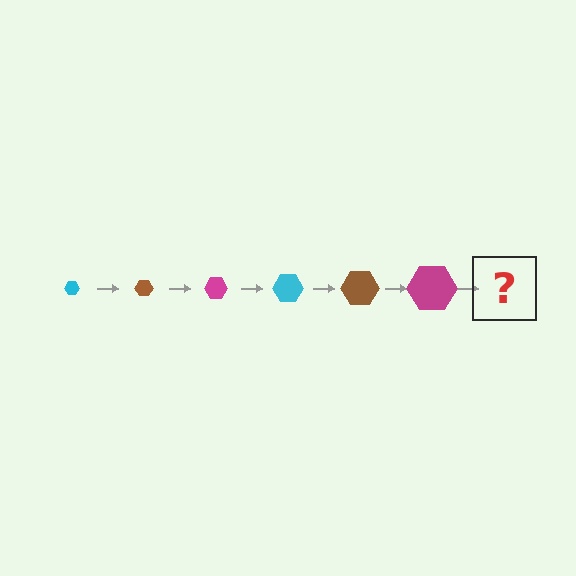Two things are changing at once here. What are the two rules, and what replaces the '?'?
The two rules are that the hexagon grows larger each step and the color cycles through cyan, brown, and magenta. The '?' should be a cyan hexagon, larger than the previous one.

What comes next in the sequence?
The next element should be a cyan hexagon, larger than the previous one.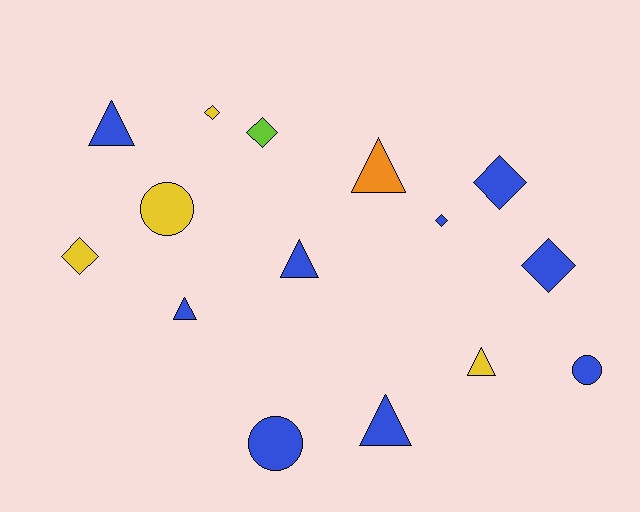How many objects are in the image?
There are 15 objects.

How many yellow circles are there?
There is 1 yellow circle.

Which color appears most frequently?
Blue, with 9 objects.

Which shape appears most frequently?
Triangle, with 6 objects.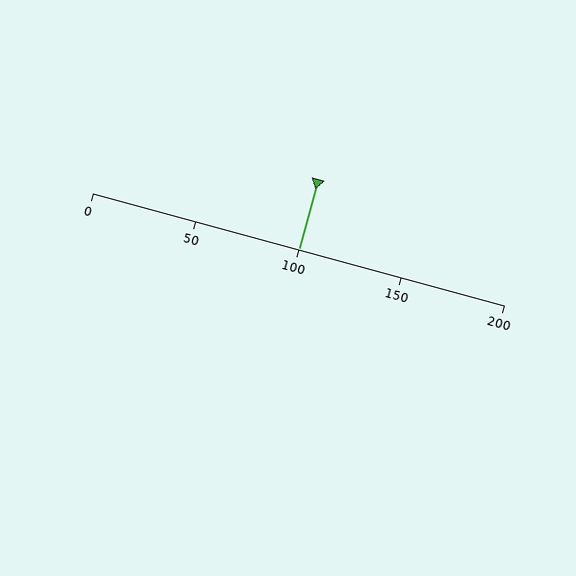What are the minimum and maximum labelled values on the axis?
The axis runs from 0 to 200.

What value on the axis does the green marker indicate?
The marker indicates approximately 100.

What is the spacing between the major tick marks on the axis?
The major ticks are spaced 50 apart.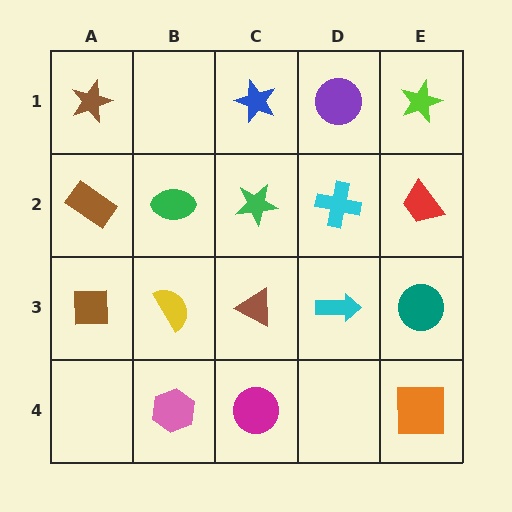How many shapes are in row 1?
4 shapes.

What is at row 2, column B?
A green ellipse.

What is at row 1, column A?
A brown star.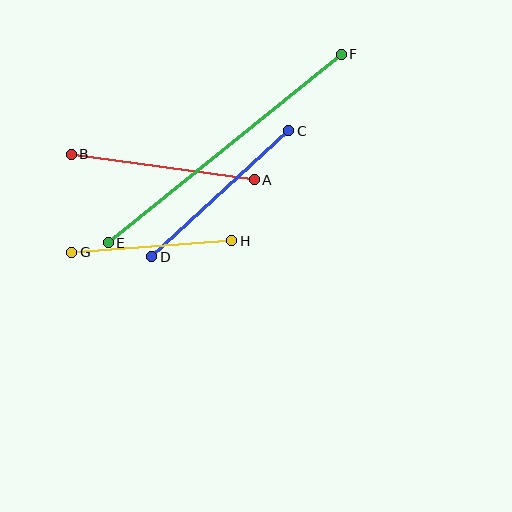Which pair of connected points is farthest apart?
Points E and F are farthest apart.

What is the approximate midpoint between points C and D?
The midpoint is at approximately (220, 194) pixels.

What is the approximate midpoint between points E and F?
The midpoint is at approximately (225, 148) pixels.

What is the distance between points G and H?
The distance is approximately 160 pixels.